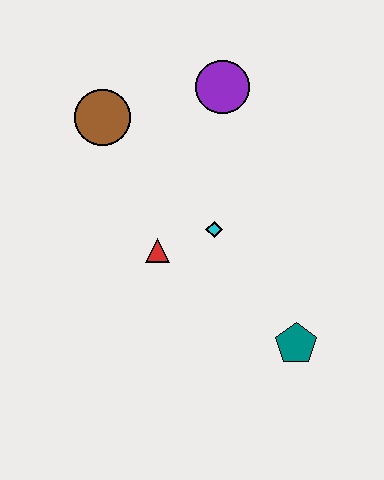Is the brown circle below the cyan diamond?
No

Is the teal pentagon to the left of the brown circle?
No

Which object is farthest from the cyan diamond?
The brown circle is farthest from the cyan diamond.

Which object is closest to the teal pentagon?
The cyan diamond is closest to the teal pentagon.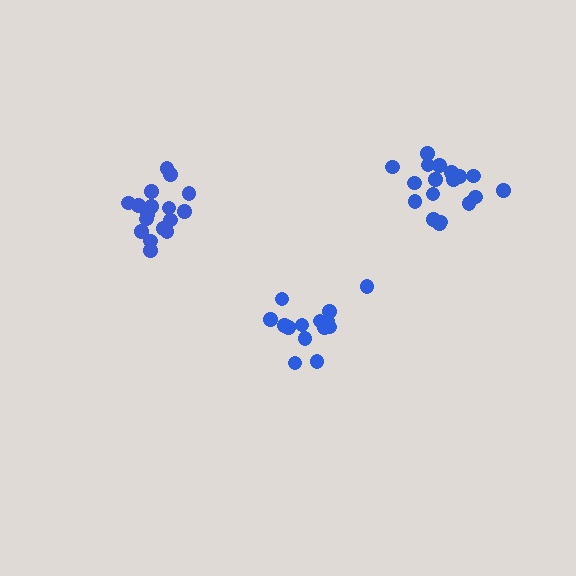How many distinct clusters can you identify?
There are 3 distinct clusters.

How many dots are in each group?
Group 1: 18 dots, Group 2: 17 dots, Group 3: 14 dots (49 total).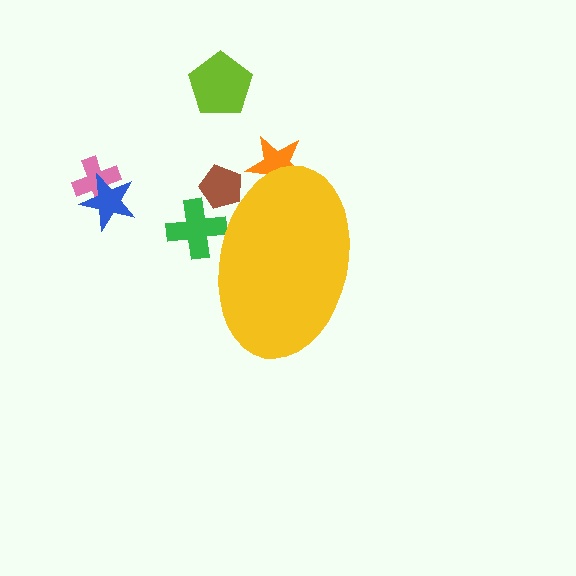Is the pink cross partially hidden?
No, the pink cross is fully visible.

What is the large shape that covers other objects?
A yellow ellipse.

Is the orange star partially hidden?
Yes, the orange star is partially hidden behind the yellow ellipse.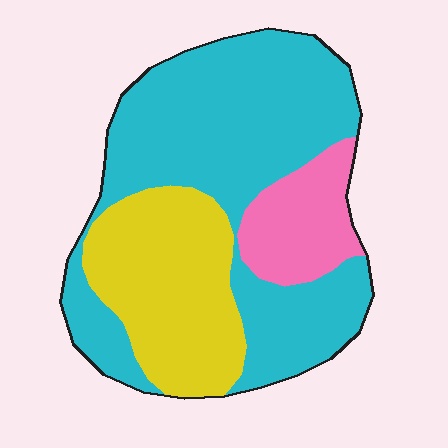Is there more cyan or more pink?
Cyan.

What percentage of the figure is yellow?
Yellow covers roughly 30% of the figure.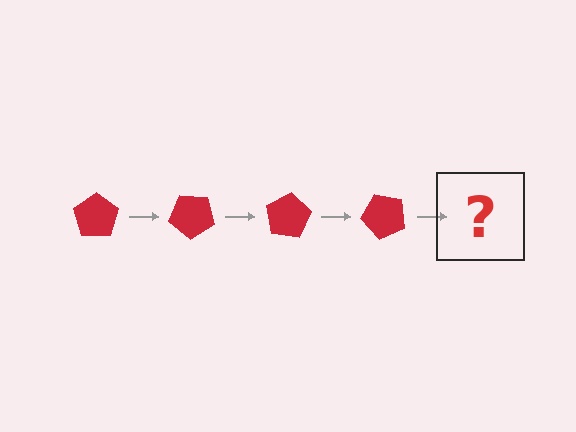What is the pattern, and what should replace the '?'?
The pattern is that the pentagon rotates 40 degrees each step. The '?' should be a red pentagon rotated 160 degrees.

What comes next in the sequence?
The next element should be a red pentagon rotated 160 degrees.